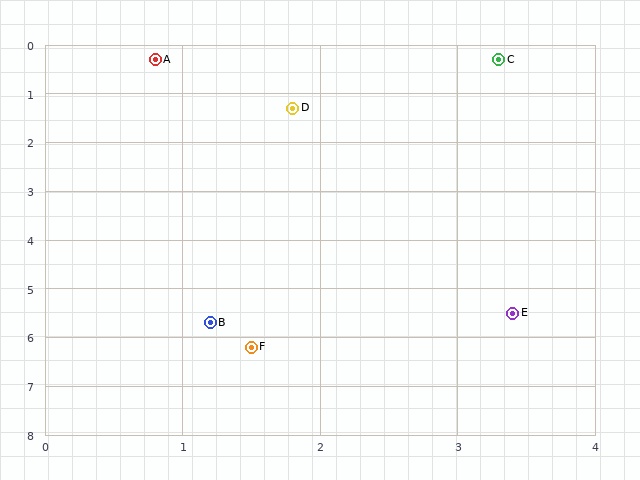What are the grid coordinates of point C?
Point C is at approximately (3.3, 0.3).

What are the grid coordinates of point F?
Point F is at approximately (1.5, 6.2).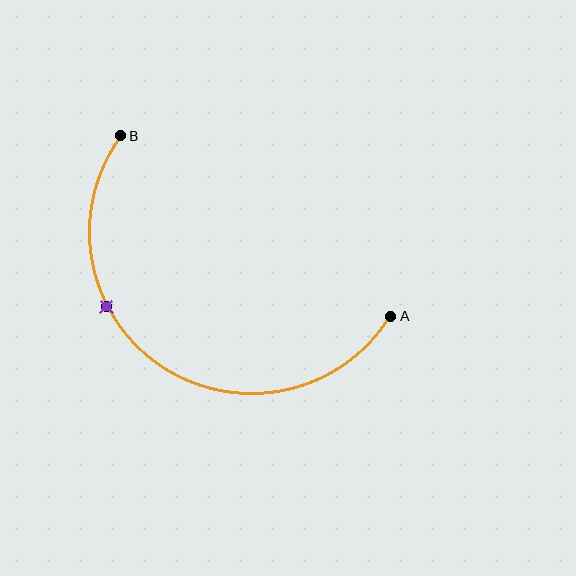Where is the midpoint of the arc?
The arc midpoint is the point on the curve farthest from the straight line joining A and B. It sits below and to the left of that line.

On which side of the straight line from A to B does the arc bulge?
The arc bulges below and to the left of the straight line connecting A and B.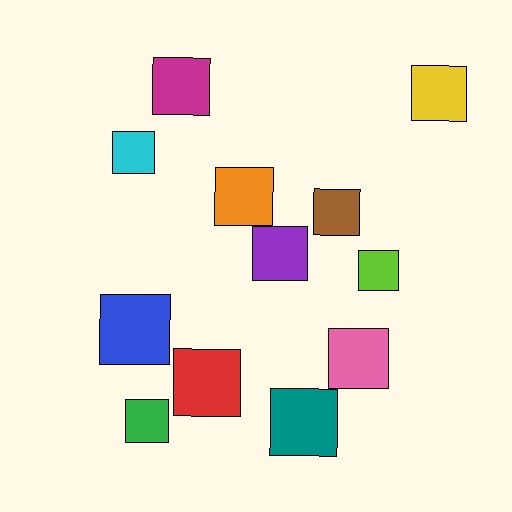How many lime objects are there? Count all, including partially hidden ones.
There is 1 lime object.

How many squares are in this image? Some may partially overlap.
There are 12 squares.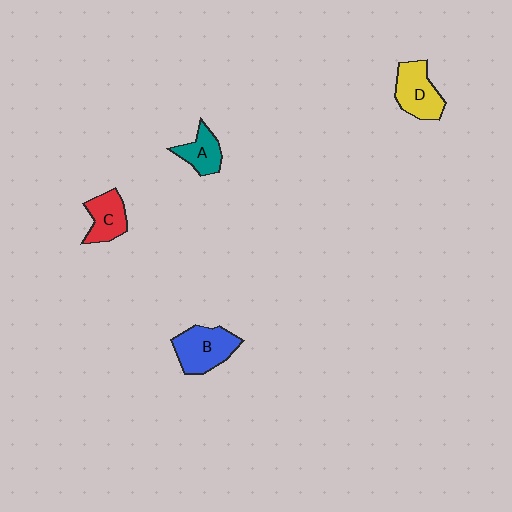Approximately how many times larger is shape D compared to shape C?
Approximately 1.3 times.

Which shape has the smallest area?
Shape A (teal).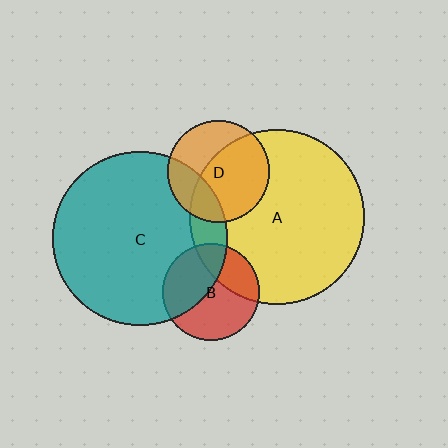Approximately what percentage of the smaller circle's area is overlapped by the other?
Approximately 30%.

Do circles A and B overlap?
Yes.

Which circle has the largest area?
Circle A (yellow).